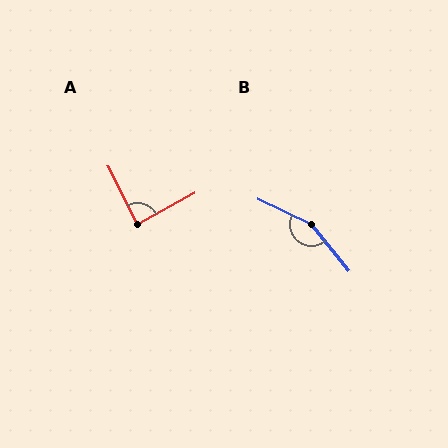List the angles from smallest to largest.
A (88°), B (155°).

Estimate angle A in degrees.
Approximately 88 degrees.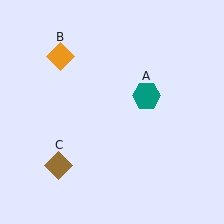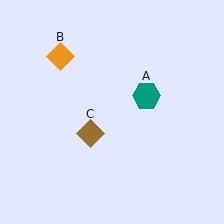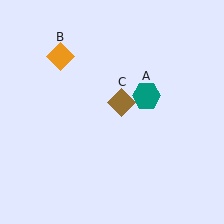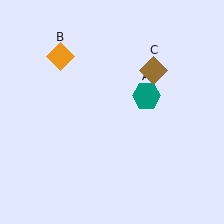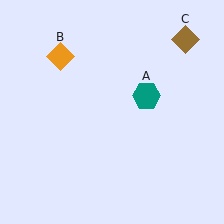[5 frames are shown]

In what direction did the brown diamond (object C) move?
The brown diamond (object C) moved up and to the right.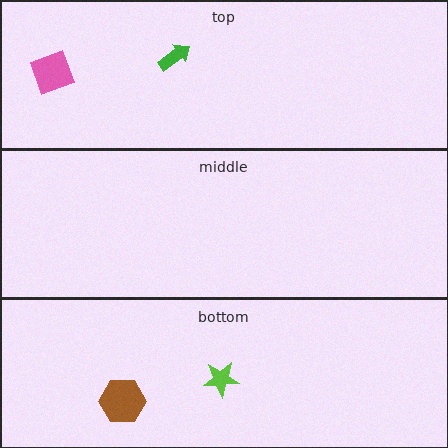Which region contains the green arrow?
The top region.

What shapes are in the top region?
The pink diamond, the green arrow.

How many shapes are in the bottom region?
2.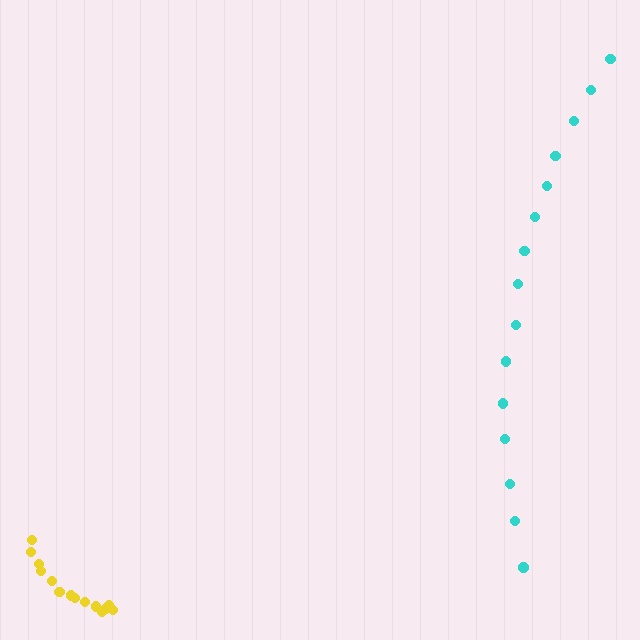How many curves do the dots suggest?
There are 2 distinct paths.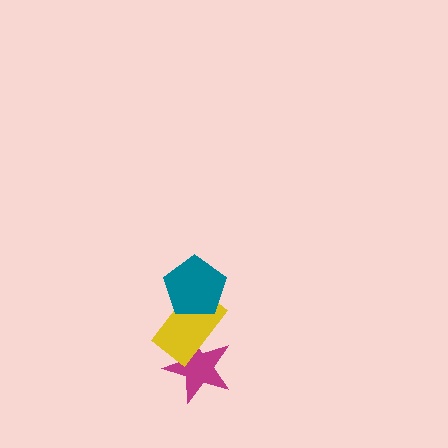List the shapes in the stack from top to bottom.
From top to bottom: the teal pentagon, the yellow rectangle, the magenta star.